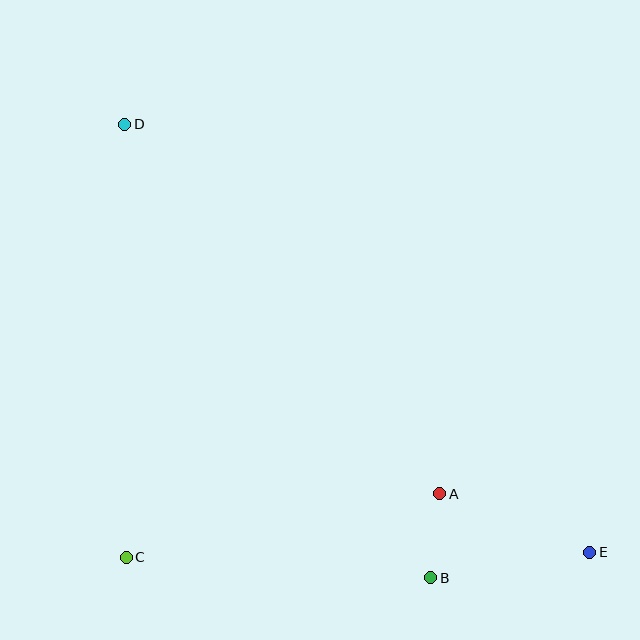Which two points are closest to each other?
Points A and B are closest to each other.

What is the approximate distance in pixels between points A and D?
The distance between A and D is approximately 486 pixels.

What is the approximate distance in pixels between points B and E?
The distance between B and E is approximately 161 pixels.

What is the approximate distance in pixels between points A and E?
The distance between A and E is approximately 161 pixels.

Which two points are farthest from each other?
Points D and E are farthest from each other.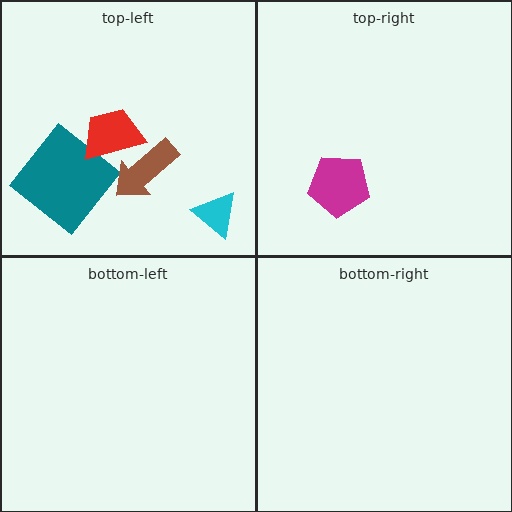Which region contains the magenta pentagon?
The top-right region.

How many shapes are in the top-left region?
4.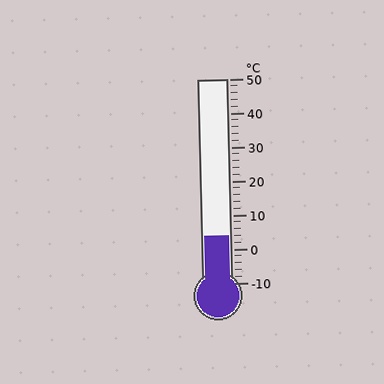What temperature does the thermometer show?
The thermometer shows approximately 4°C.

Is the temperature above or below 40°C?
The temperature is below 40°C.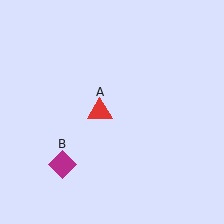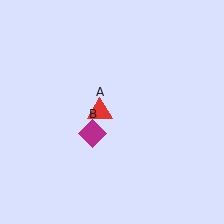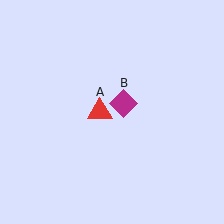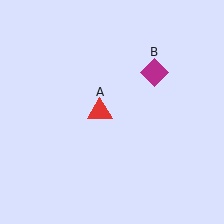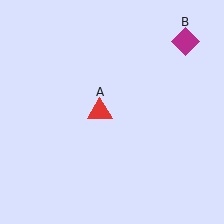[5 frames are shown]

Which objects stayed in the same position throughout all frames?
Red triangle (object A) remained stationary.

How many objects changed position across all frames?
1 object changed position: magenta diamond (object B).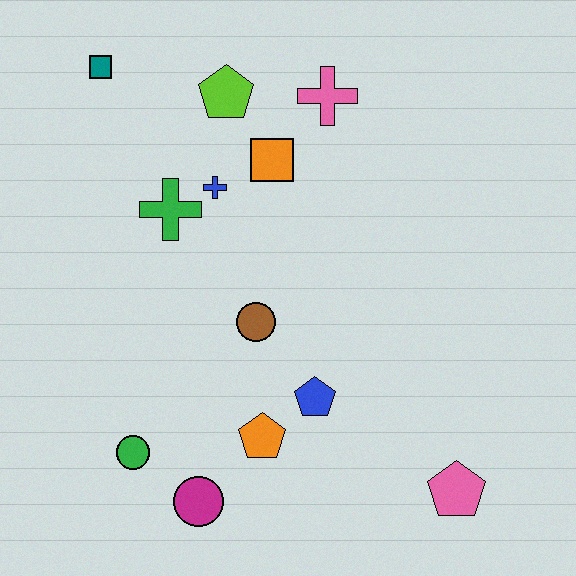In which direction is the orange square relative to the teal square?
The orange square is to the right of the teal square.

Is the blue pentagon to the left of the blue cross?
No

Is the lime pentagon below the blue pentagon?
No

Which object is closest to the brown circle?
The blue pentagon is closest to the brown circle.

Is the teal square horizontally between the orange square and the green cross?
No